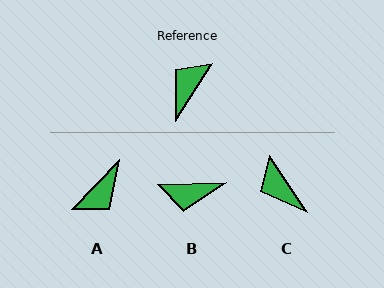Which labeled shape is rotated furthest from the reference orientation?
A, about 169 degrees away.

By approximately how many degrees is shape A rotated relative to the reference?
Approximately 169 degrees counter-clockwise.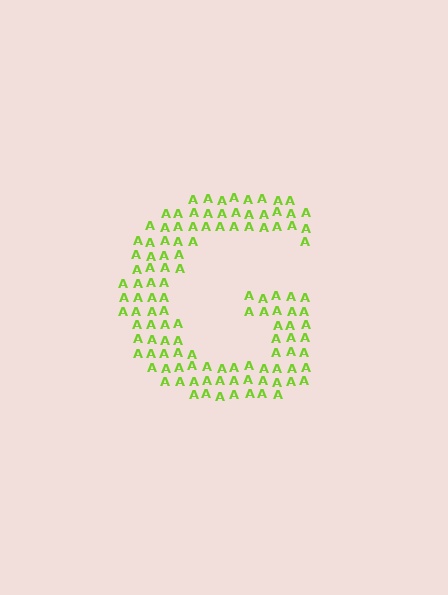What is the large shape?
The large shape is the letter G.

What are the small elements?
The small elements are letter A's.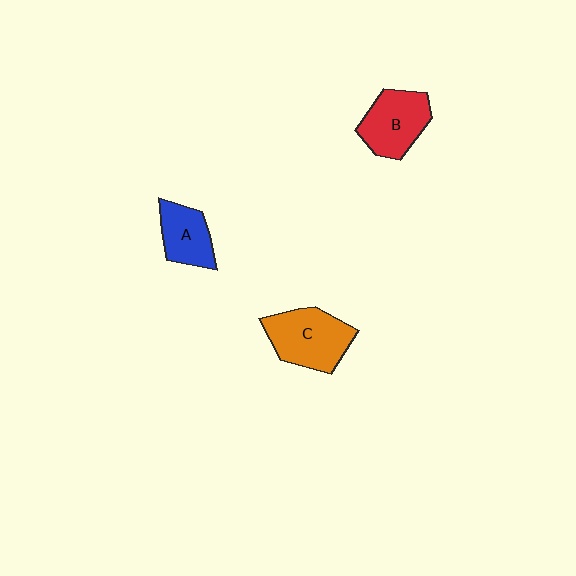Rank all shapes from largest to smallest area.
From largest to smallest: C (orange), B (red), A (blue).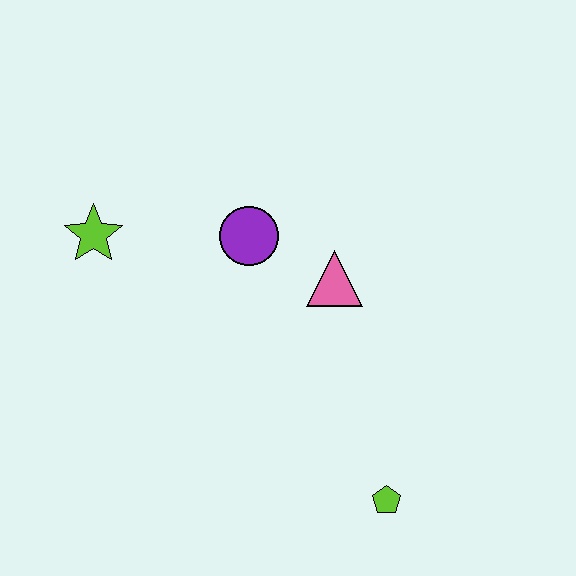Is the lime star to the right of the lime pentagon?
No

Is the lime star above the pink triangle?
Yes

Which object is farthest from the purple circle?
The lime pentagon is farthest from the purple circle.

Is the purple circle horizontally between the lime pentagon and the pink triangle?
No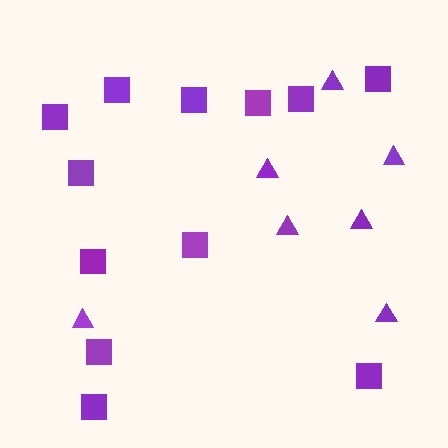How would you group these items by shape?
There are 2 groups: one group of squares (12) and one group of triangles (7).